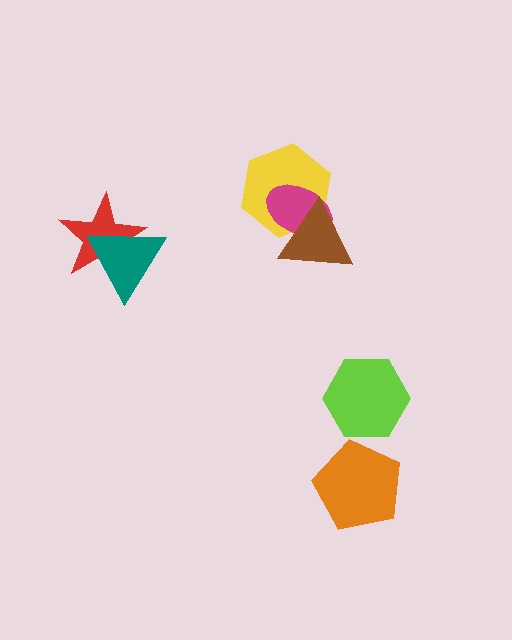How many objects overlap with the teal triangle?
1 object overlaps with the teal triangle.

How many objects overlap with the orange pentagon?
0 objects overlap with the orange pentagon.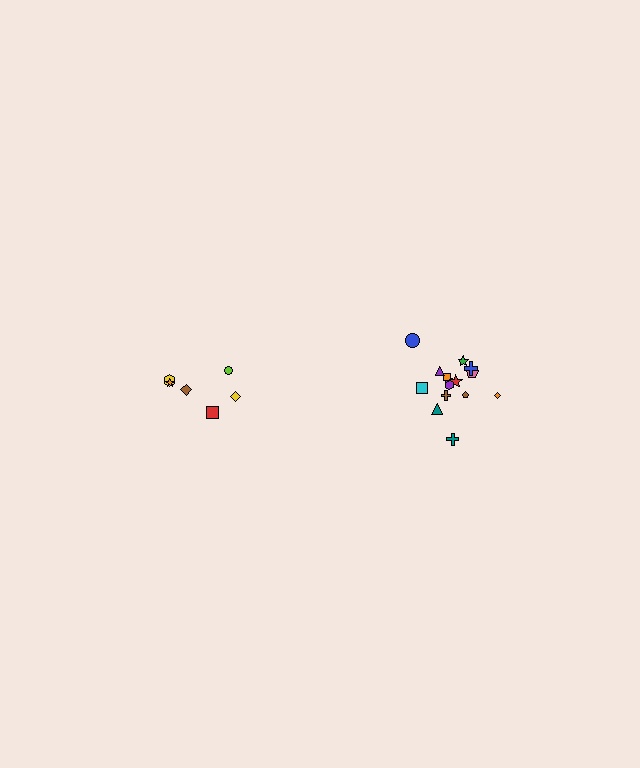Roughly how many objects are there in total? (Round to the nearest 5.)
Roughly 20 objects in total.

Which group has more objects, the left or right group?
The right group.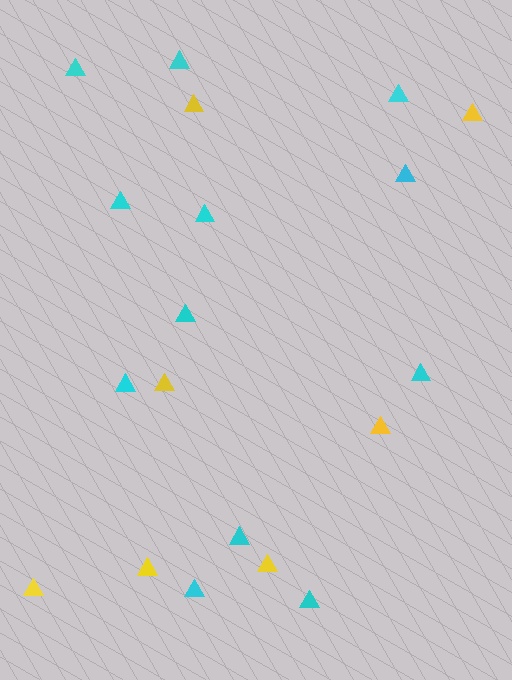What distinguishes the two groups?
There are 2 groups: one group of cyan triangles (12) and one group of yellow triangles (7).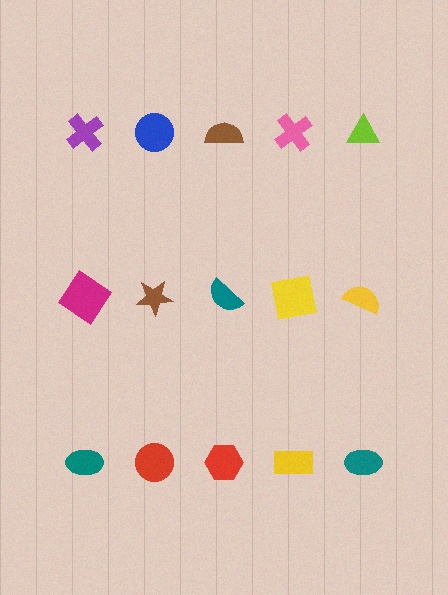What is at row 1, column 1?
A purple cross.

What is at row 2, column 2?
A brown star.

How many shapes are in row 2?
5 shapes.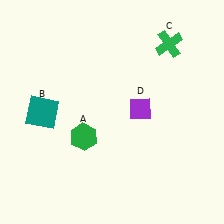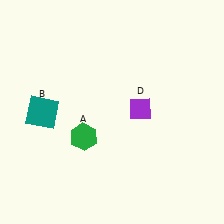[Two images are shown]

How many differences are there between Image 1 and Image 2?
There is 1 difference between the two images.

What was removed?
The green cross (C) was removed in Image 2.